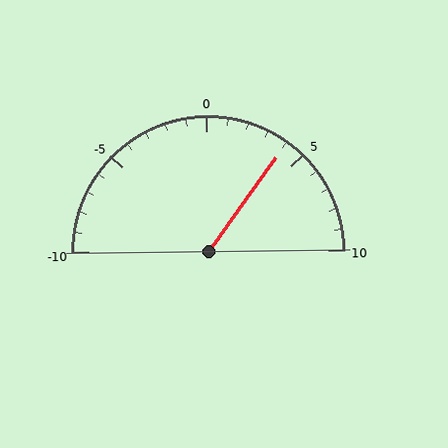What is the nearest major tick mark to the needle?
The nearest major tick mark is 5.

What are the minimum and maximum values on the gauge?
The gauge ranges from -10 to 10.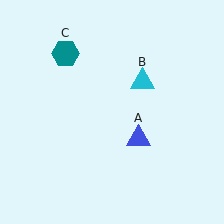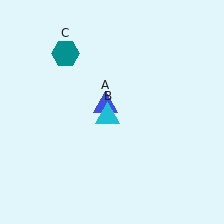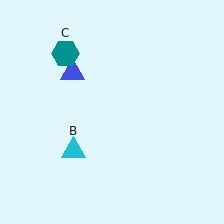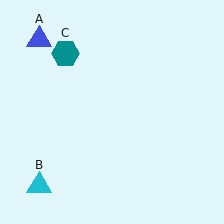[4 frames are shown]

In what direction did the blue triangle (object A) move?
The blue triangle (object A) moved up and to the left.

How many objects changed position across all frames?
2 objects changed position: blue triangle (object A), cyan triangle (object B).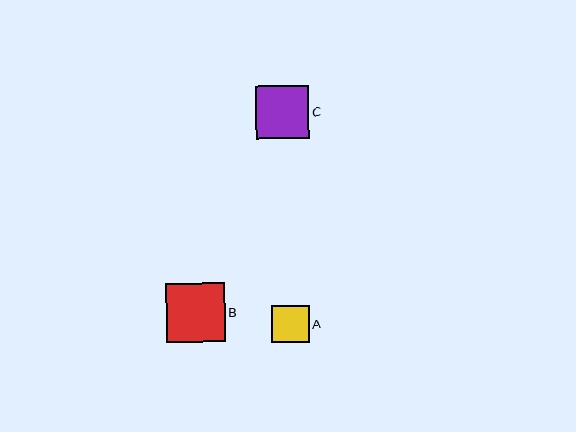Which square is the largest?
Square B is the largest with a size of approximately 59 pixels.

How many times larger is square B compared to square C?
Square B is approximately 1.1 times the size of square C.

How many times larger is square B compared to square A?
Square B is approximately 1.6 times the size of square A.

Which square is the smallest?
Square A is the smallest with a size of approximately 38 pixels.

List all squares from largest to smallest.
From largest to smallest: B, C, A.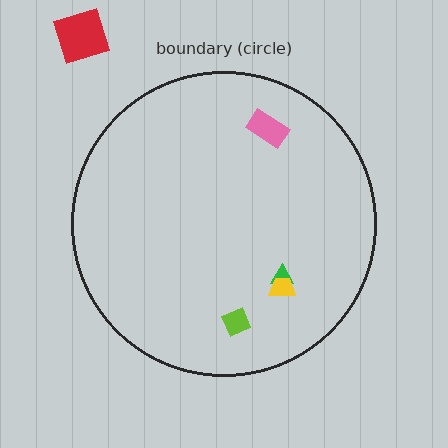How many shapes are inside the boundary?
4 inside, 1 outside.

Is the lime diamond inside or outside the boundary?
Inside.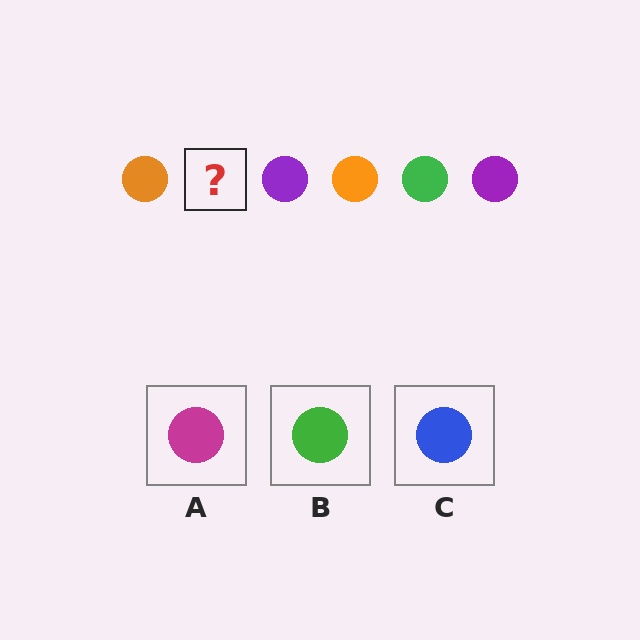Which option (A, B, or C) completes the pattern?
B.